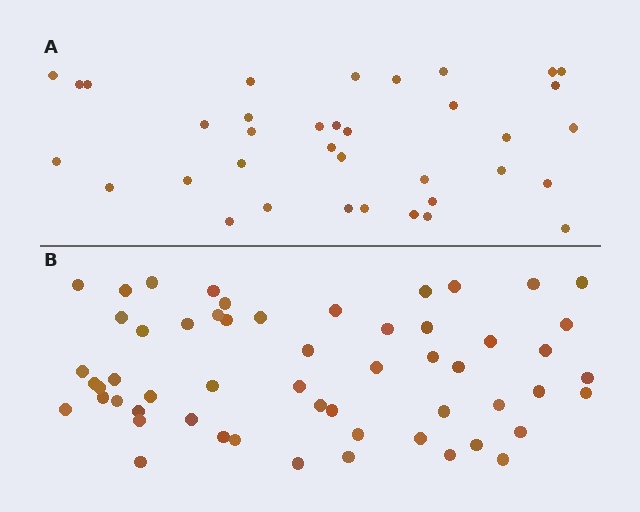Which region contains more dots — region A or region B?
Region B (the bottom region) has more dots.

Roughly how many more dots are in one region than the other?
Region B has approximately 20 more dots than region A.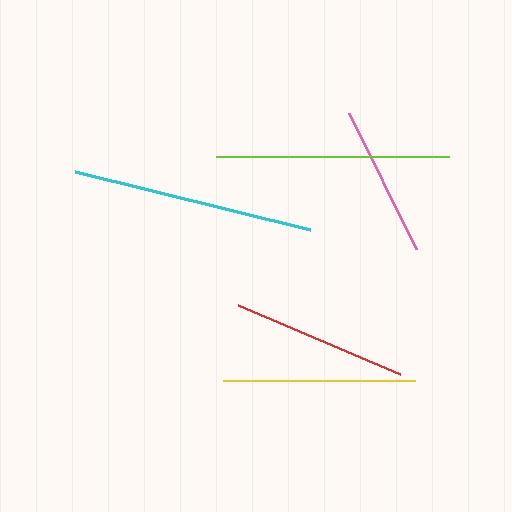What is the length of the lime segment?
The lime segment is approximately 233 pixels long.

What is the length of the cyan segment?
The cyan segment is approximately 241 pixels long.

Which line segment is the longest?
The cyan line is the longest at approximately 241 pixels.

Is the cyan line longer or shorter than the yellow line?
The cyan line is longer than the yellow line.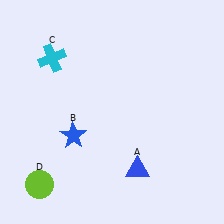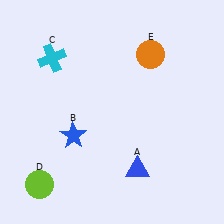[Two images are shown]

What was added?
An orange circle (E) was added in Image 2.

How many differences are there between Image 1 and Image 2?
There is 1 difference between the two images.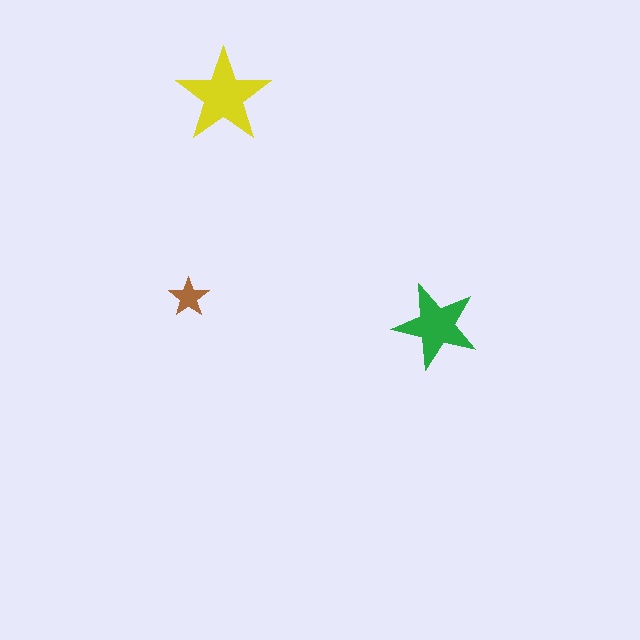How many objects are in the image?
There are 3 objects in the image.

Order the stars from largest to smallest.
the yellow one, the green one, the brown one.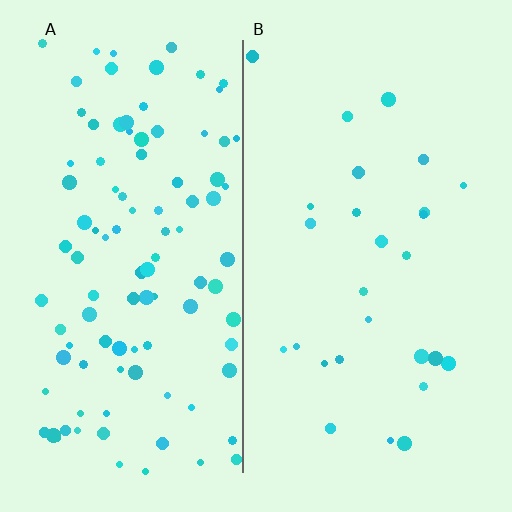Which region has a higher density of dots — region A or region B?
A (the left).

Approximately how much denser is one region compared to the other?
Approximately 3.7× — region A over region B.